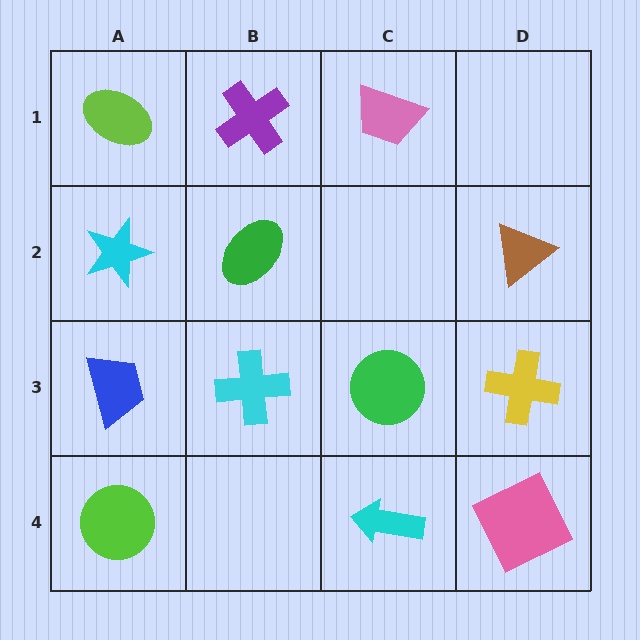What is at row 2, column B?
A green ellipse.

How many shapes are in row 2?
3 shapes.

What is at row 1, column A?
A lime ellipse.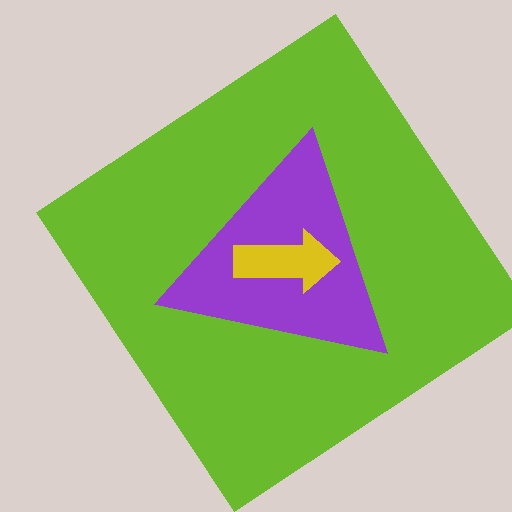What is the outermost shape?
The lime diamond.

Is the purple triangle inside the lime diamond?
Yes.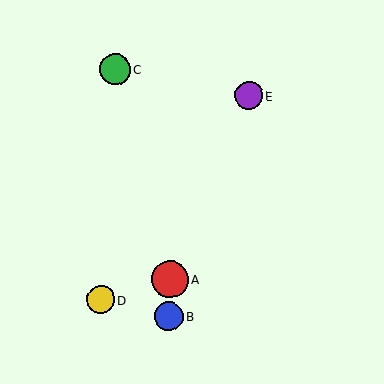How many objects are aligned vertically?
2 objects (A, B) are aligned vertically.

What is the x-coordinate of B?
Object B is at x≈169.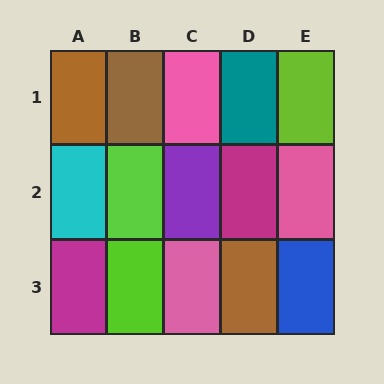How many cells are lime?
3 cells are lime.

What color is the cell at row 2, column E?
Pink.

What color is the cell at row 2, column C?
Purple.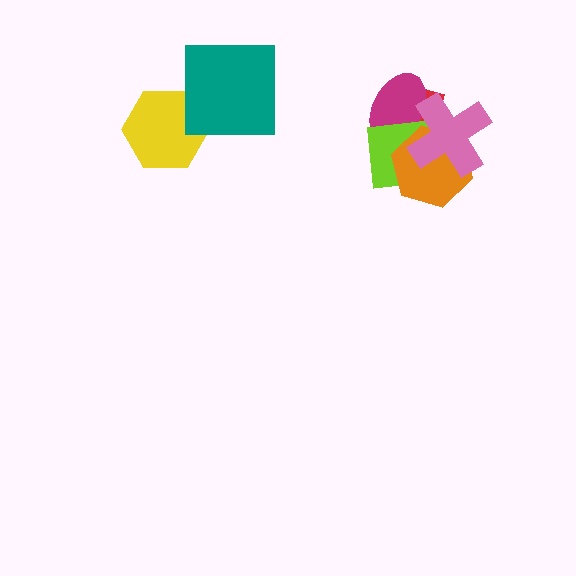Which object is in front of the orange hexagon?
The pink cross is in front of the orange hexagon.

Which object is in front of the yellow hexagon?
The teal square is in front of the yellow hexagon.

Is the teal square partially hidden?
No, no other shape covers it.